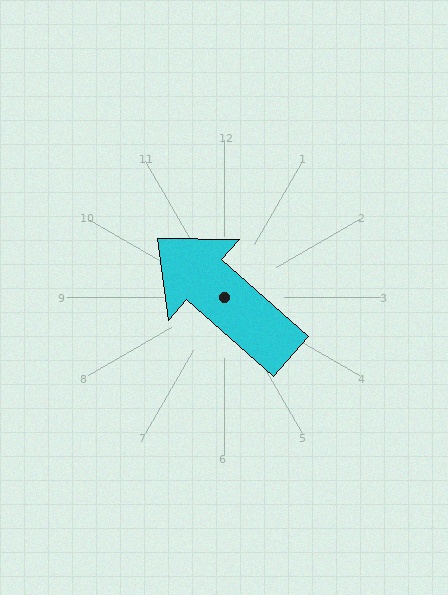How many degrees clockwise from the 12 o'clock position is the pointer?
Approximately 311 degrees.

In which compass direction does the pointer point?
Northwest.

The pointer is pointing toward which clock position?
Roughly 10 o'clock.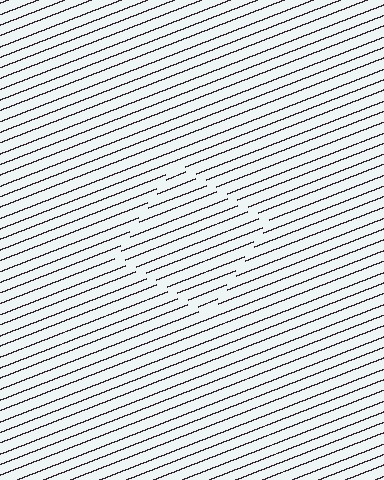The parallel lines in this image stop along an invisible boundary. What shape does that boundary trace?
An illusory square. The interior of the shape contains the same grating, shifted by half a period — the contour is defined by the phase discontinuity where line-ends from the inner and outer gratings abut.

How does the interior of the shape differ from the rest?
The interior of the shape contains the same grating, shifted by half a period — the contour is defined by the phase discontinuity where line-ends from the inner and outer gratings abut.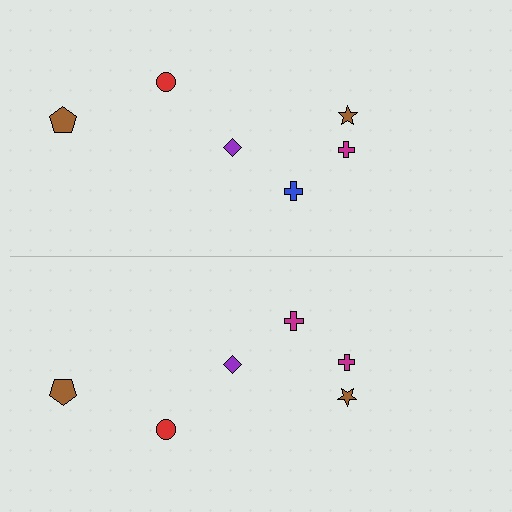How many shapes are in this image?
There are 12 shapes in this image.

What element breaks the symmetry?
The magenta cross on the bottom side breaks the symmetry — its mirror counterpart is blue.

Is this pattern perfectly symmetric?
No, the pattern is not perfectly symmetric. The magenta cross on the bottom side breaks the symmetry — its mirror counterpart is blue.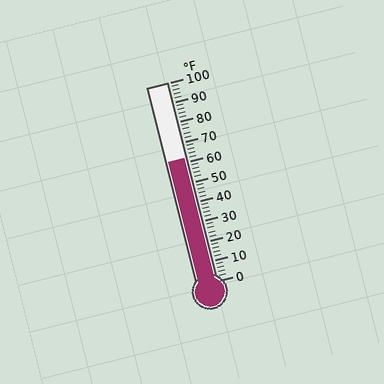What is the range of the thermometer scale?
The thermometer scale ranges from 0°F to 100°F.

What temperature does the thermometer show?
The thermometer shows approximately 62°F.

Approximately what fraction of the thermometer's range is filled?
The thermometer is filled to approximately 60% of its range.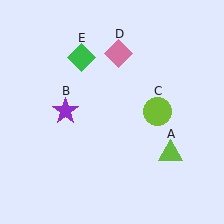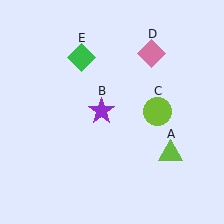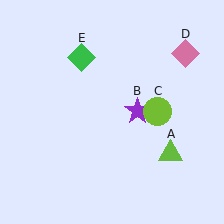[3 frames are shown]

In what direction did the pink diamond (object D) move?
The pink diamond (object D) moved right.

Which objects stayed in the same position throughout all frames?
Lime triangle (object A) and lime circle (object C) and green diamond (object E) remained stationary.